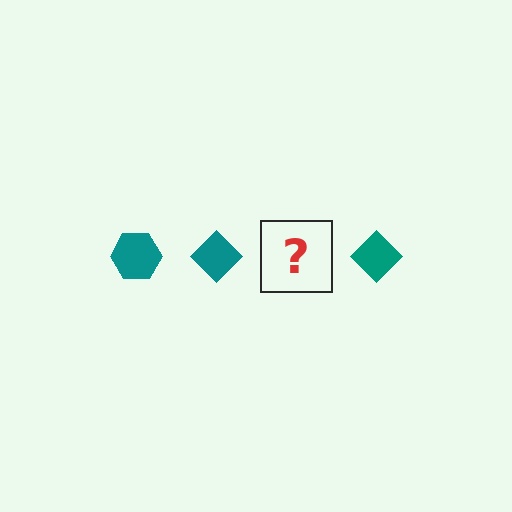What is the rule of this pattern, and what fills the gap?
The rule is that the pattern cycles through hexagon, diamond shapes in teal. The gap should be filled with a teal hexagon.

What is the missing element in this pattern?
The missing element is a teal hexagon.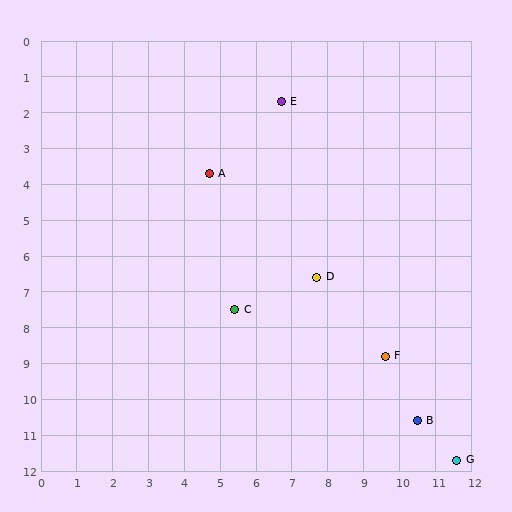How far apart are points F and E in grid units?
Points F and E are about 7.7 grid units apart.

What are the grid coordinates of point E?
Point E is at approximately (6.7, 1.7).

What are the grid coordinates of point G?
Point G is at approximately (11.6, 11.7).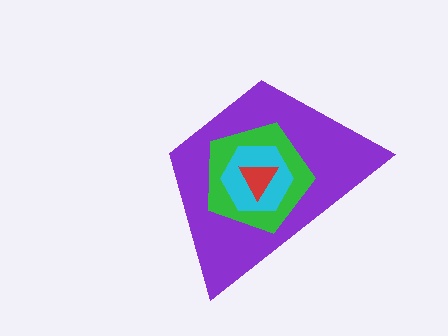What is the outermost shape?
The purple trapezoid.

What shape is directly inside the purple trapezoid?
The green pentagon.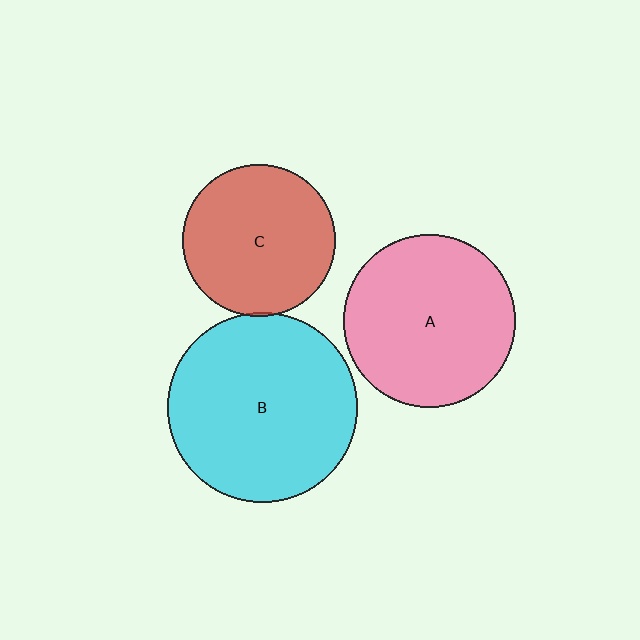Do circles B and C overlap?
Yes.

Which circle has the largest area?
Circle B (cyan).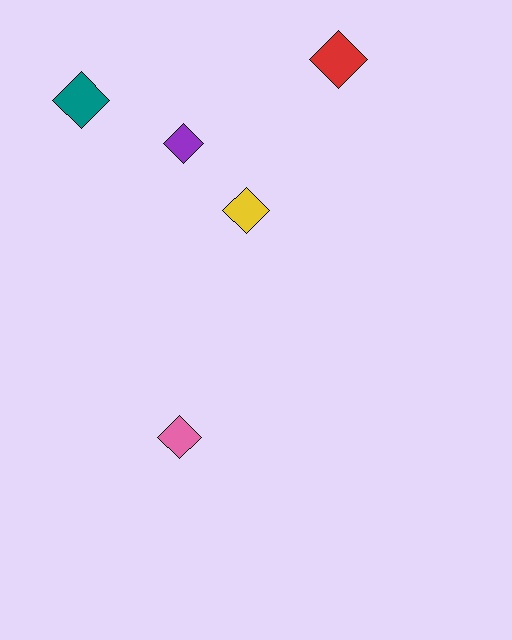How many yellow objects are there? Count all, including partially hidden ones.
There is 1 yellow object.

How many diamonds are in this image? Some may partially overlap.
There are 5 diamonds.